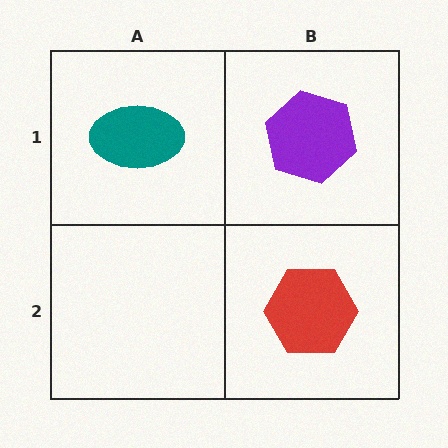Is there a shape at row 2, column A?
No, that cell is empty.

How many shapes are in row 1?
2 shapes.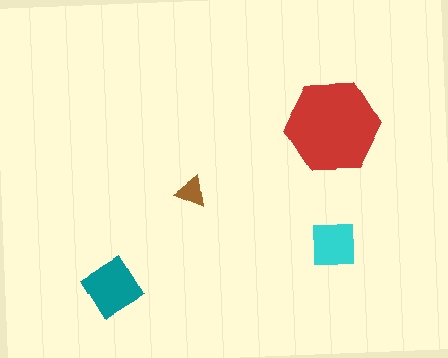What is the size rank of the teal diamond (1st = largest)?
2nd.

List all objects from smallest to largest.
The brown triangle, the cyan square, the teal diamond, the red hexagon.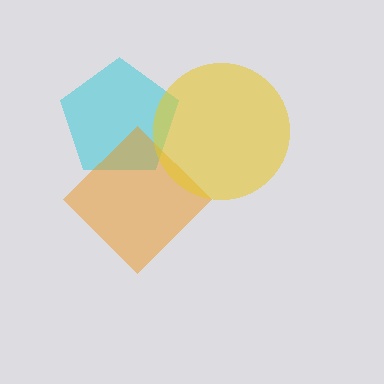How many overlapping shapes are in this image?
There are 3 overlapping shapes in the image.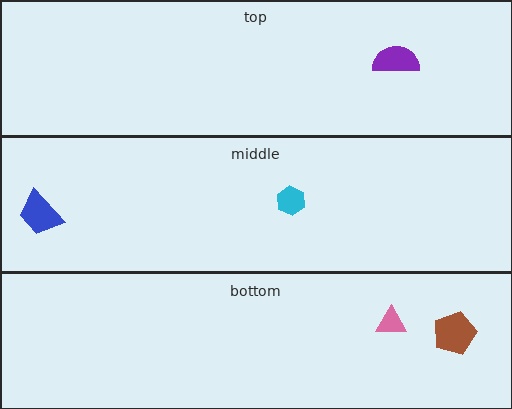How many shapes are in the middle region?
2.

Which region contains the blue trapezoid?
The middle region.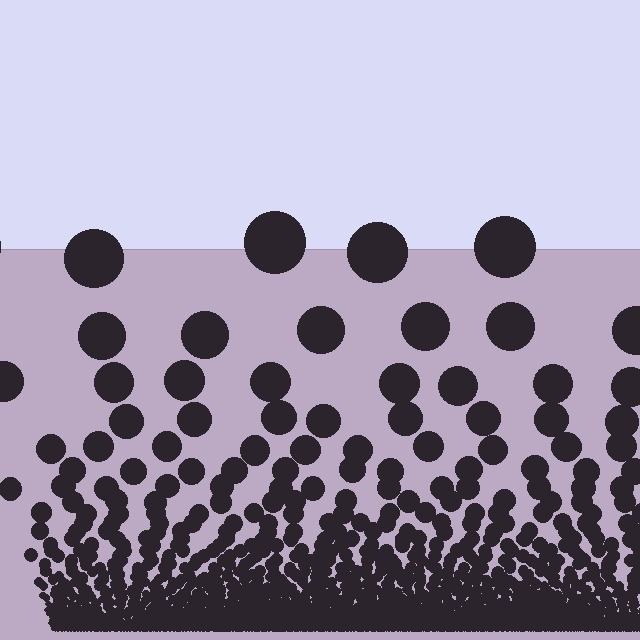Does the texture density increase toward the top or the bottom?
Density increases toward the bottom.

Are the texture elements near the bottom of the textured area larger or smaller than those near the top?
Smaller. The gradient is inverted — elements near the bottom are smaller and denser.